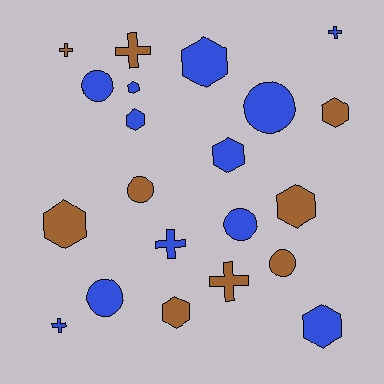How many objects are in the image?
There are 21 objects.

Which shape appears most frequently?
Hexagon, with 9 objects.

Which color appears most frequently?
Blue, with 12 objects.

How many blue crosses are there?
There are 3 blue crosses.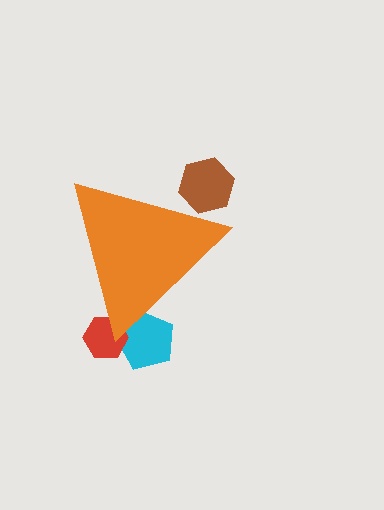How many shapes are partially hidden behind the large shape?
3 shapes are partially hidden.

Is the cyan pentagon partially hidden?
Yes, the cyan pentagon is partially hidden behind the orange triangle.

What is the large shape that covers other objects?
An orange triangle.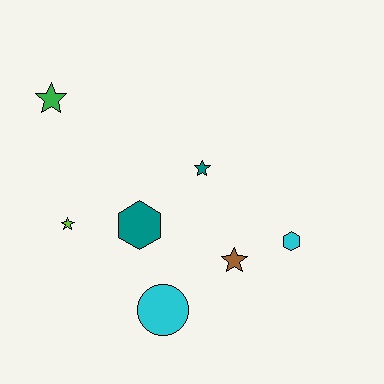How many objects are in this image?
There are 7 objects.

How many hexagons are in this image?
There are 2 hexagons.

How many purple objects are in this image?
There are no purple objects.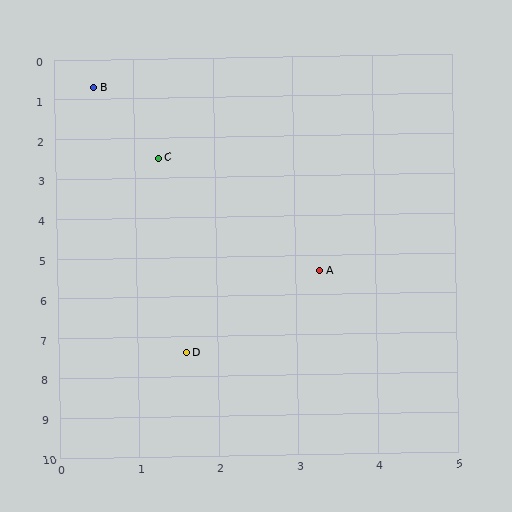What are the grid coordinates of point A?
Point A is at approximately (3.3, 5.4).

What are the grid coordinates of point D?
Point D is at approximately (1.6, 7.4).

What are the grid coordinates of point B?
Point B is at approximately (0.5, 0.7).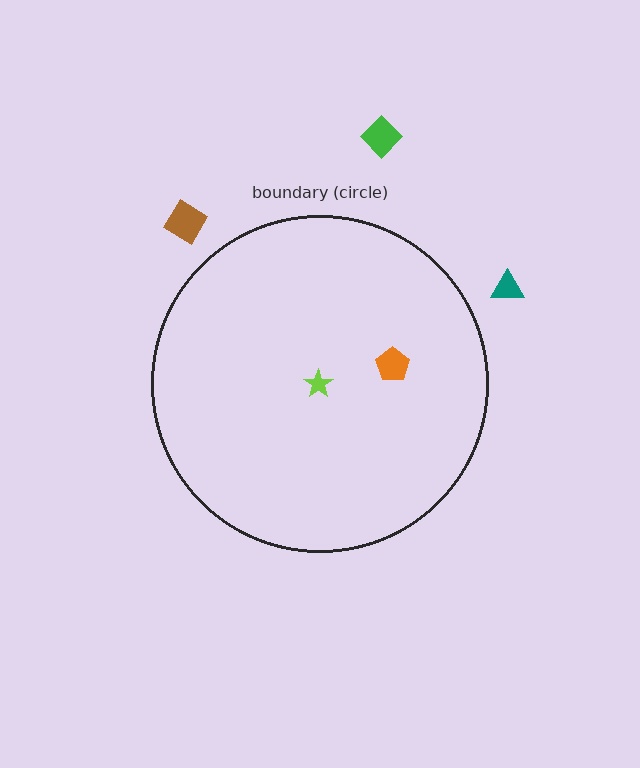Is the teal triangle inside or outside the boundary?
Outside.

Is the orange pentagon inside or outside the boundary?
Inside.